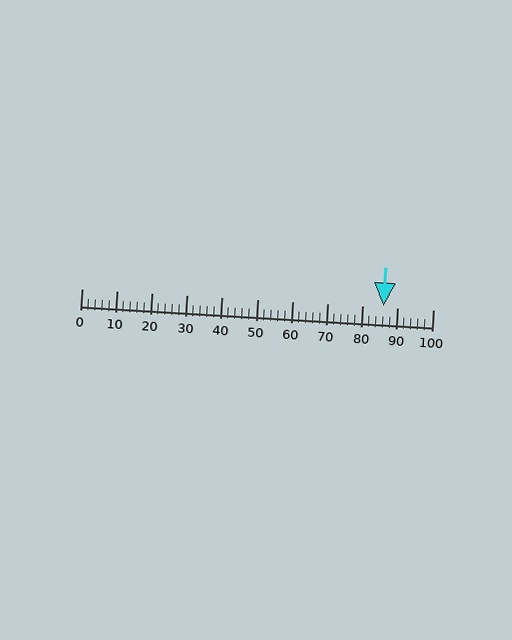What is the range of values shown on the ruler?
The ruler shows values from 0 to 100.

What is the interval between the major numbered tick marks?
The major tick marks are spaced 10 units apart.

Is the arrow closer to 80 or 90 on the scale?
The arrow is closer to 90.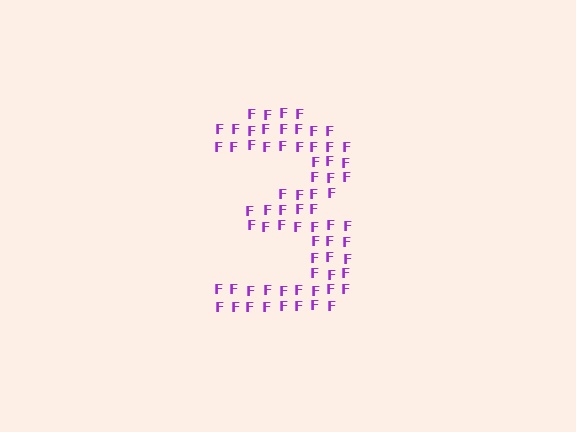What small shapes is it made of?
It is made of small letter F's.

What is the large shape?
The large shape is the digit 3.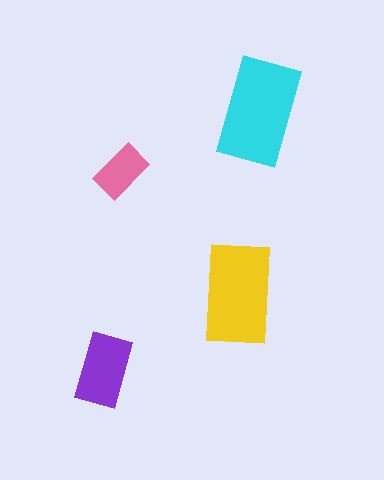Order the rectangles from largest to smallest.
the cyan one, the yellow one, the purple one, the pink one.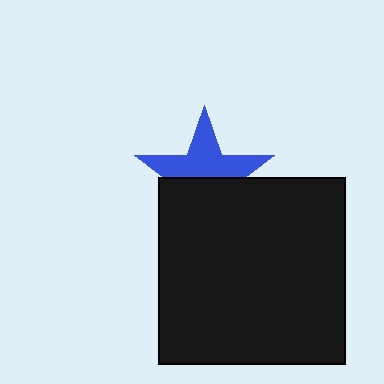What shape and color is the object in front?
The object in front is a black square.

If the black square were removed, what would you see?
You would see the complete blue star.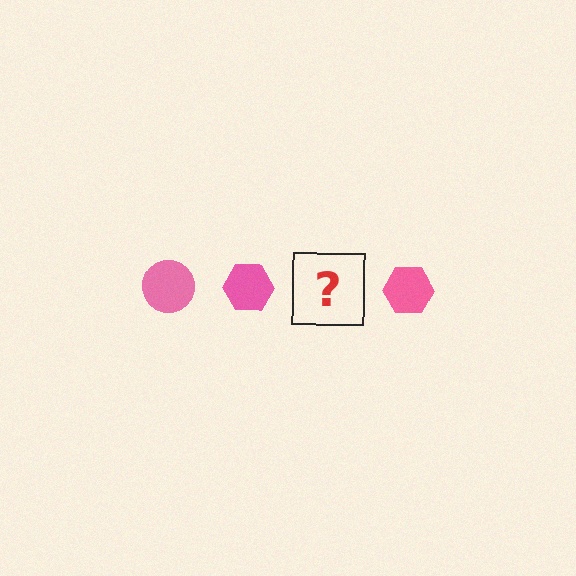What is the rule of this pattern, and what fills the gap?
The rule is that the pattern cycles through circle, hexagon shapes in pink. The gap should be filled with a pink circle.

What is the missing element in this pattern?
The missing element is a pink circle.